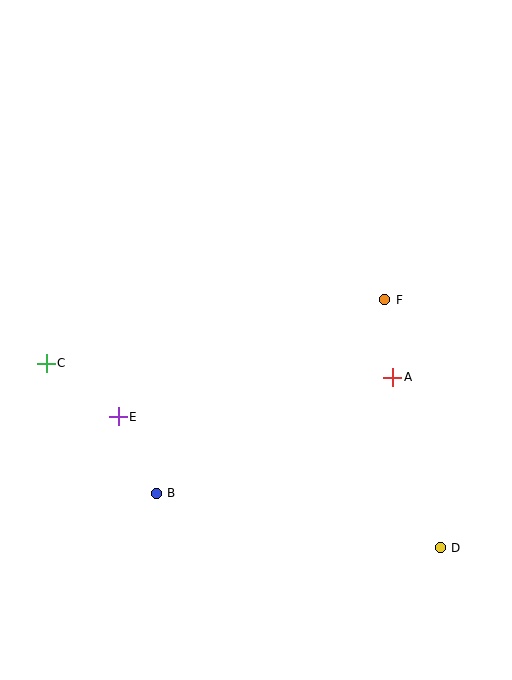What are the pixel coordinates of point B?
Point B is at (156, 493).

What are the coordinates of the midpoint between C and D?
The midpoint between C and D is at (243, 456).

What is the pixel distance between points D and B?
The distance between D and B is 289 pixels.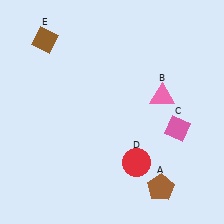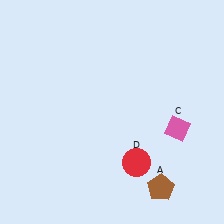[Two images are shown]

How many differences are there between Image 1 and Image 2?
There are 2 differences between the two images.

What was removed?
The pink triangle (B), the brown diamond (E) were removed in Image 2.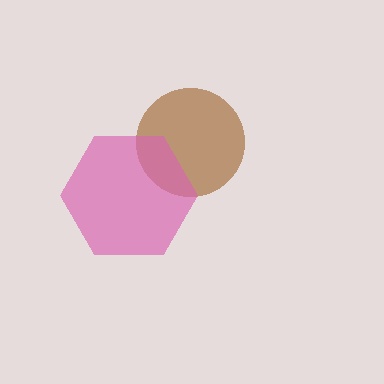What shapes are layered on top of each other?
The layered shapes are: a brown circle, a pink hexagon.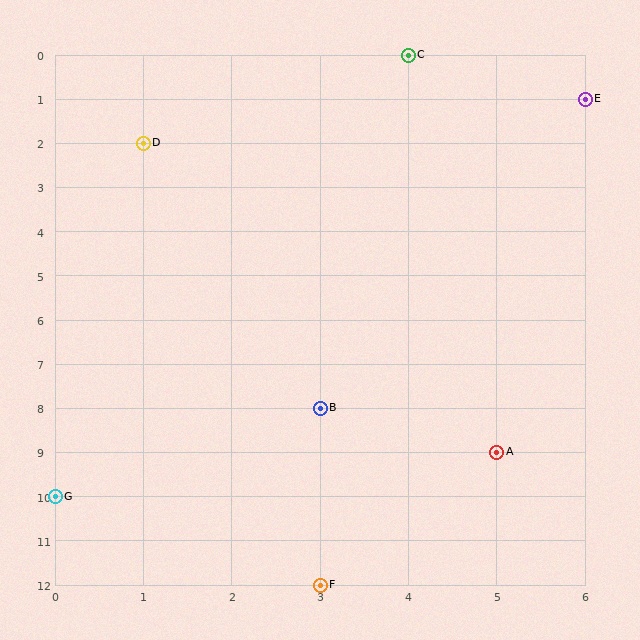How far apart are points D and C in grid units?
Points D and C are 3 columns and 2 rows apart (about 3.6 grid units diagonally).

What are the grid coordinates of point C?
Point C is at grid coordinates (4, 0).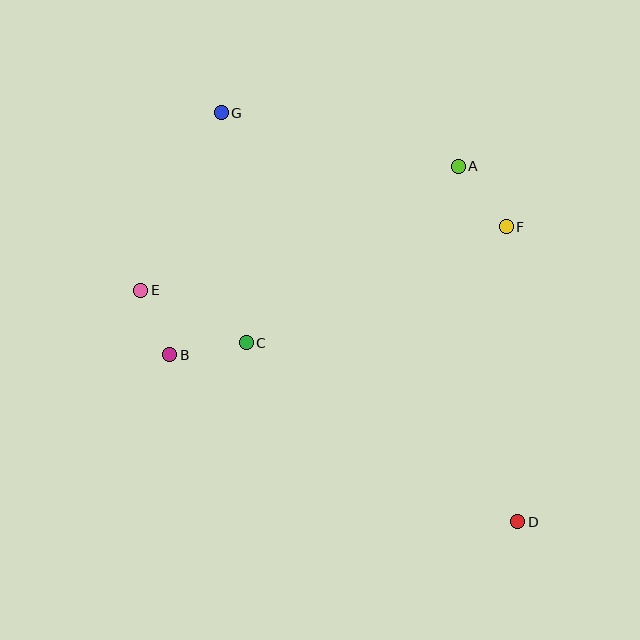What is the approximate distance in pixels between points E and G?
The distance between E and G is approximately 195 pixels.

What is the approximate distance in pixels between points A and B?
The distance between A and B is approximately 345 pixels.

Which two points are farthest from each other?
Points D and G are farthest from each other.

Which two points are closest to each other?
Points B and E are closest to each other.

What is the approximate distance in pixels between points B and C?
The distance between B and C is approximately 77 pixels.